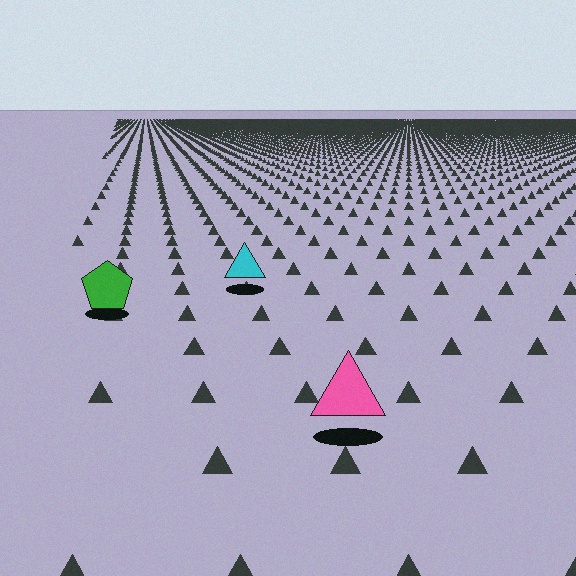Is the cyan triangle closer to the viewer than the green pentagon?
No. The green pentagon is closer — you can tell from the texture gradient: the ground texture is coarser near it.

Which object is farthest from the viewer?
The cyan triangle is farthest from the viewer. It appears smaller and the ground texture around it is denser.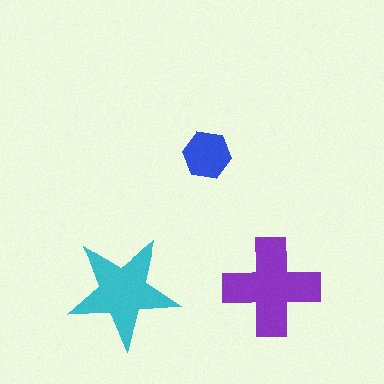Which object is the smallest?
The blue hexagon.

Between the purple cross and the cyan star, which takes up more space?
The purple cross.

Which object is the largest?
The purple cross.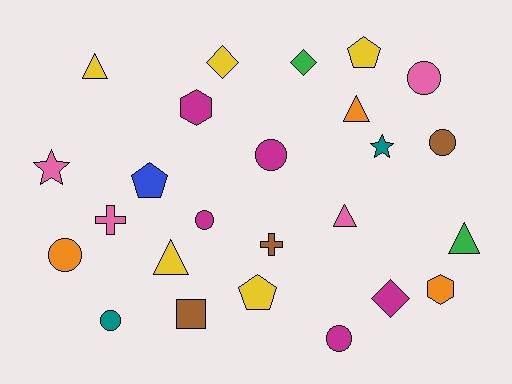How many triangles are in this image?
There are 5 triangles.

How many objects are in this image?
There are 25 objects.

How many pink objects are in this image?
There are 4 pink objects.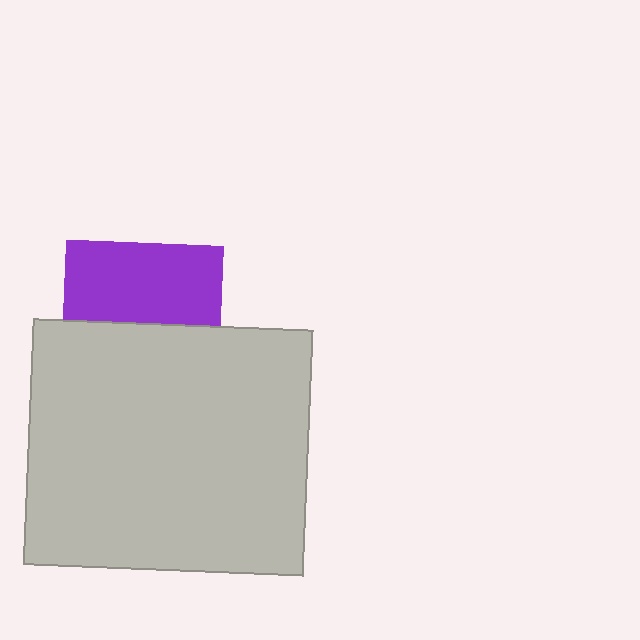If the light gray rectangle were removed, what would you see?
You would see the complete purple square.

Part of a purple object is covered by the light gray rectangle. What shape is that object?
It is a square.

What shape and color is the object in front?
The object in front is a light gray rectangle.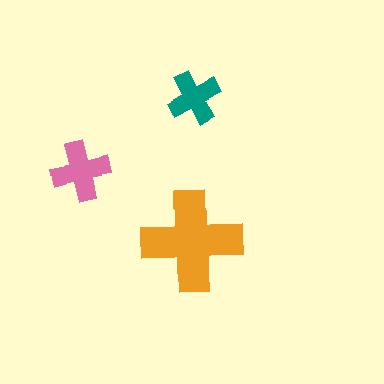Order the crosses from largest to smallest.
the orange one, the pink one, the teal one.